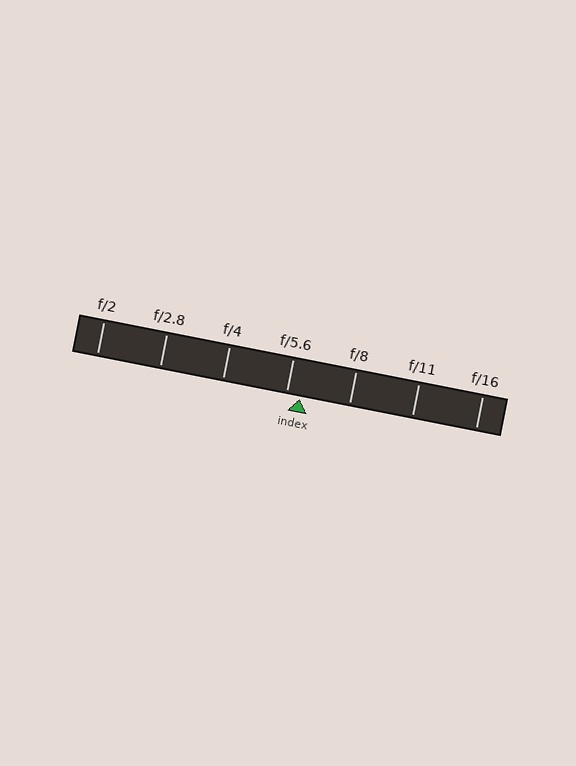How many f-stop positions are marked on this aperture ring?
There are 7 f-stop positions marked.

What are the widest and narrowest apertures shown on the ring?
The widest aperture shown is f/2 and the narrowest is f/16.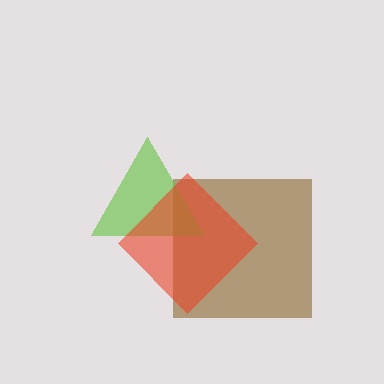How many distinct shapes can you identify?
There are 3 distinct shapes: a brown square, a lime triangle, a red diamond.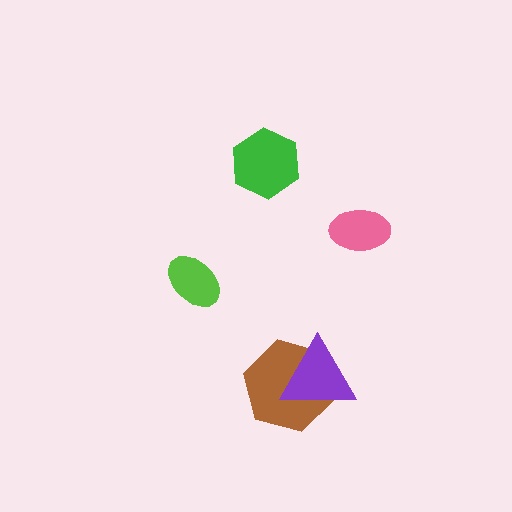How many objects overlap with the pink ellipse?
0 objects overlap with the pink ellipse.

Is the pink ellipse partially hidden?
No, no other shape covers it.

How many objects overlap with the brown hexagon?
1 object overlaps with the brown hexagon.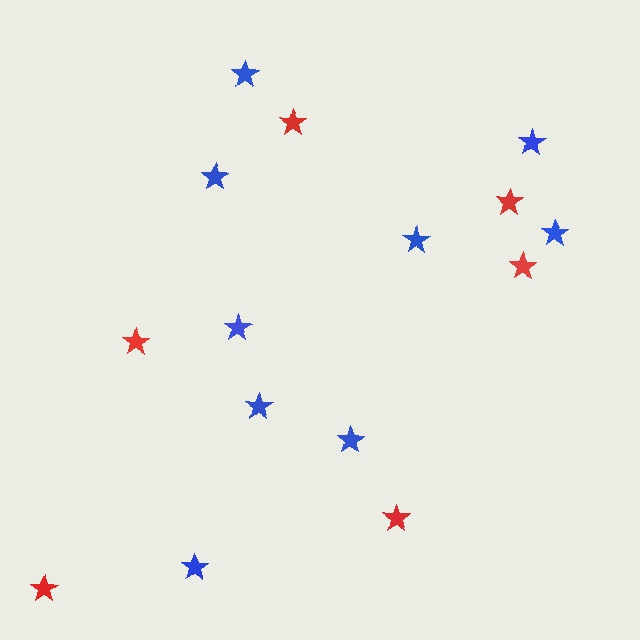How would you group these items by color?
There are 2 groups: one group of red stars (6) and one group of blue stars (9).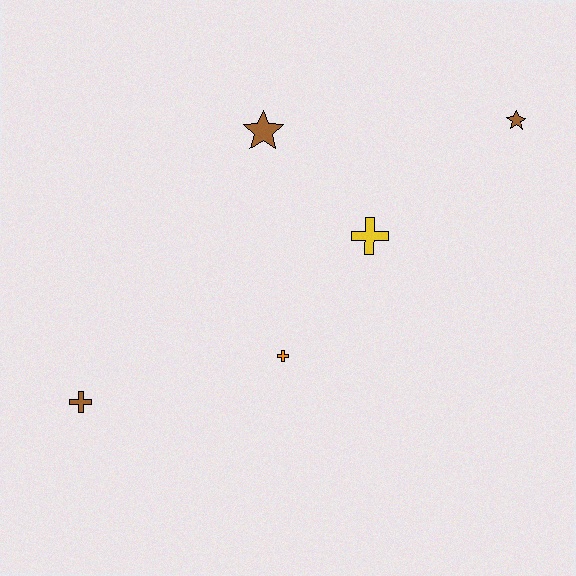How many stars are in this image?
There are 2 stars.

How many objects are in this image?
There are 5 objects.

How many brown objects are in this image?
There are 3 brown objects.